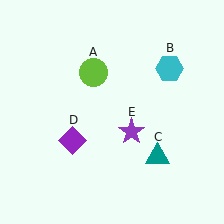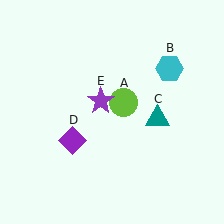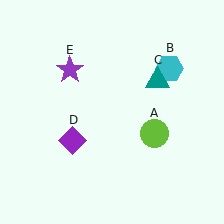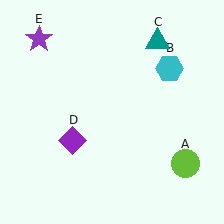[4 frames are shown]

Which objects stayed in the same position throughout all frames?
Cyan hexagon (object B) and purple diamond (object D) remained stationary.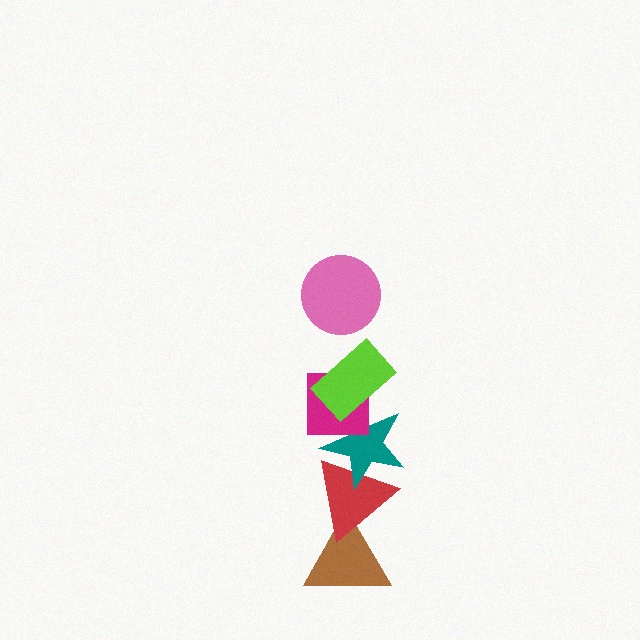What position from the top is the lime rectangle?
The lime rectangle is 2nd from the top.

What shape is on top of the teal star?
The magenta square is on top of the teal star.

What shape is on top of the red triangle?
The teal star is on top of the red triangle.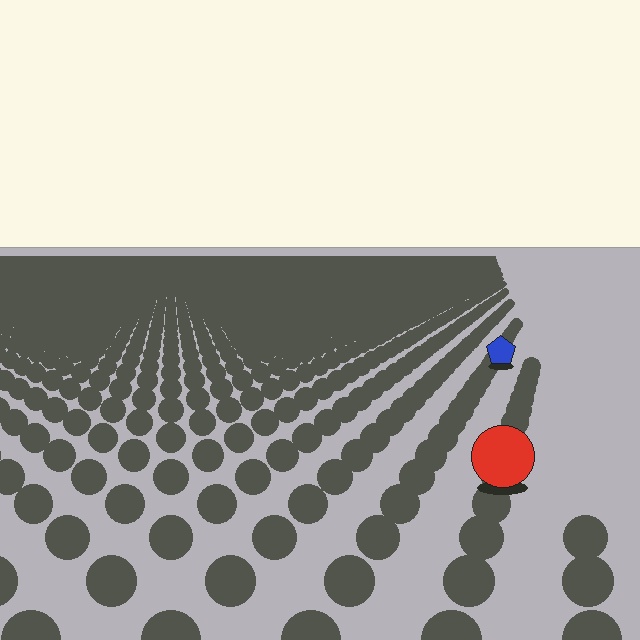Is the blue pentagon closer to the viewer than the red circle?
No. The red circle is closer — you can tell from the texture gradient: the ground texture is coarser near it.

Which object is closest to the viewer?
The red circle is closest. The texture marks near it are larger and more spread out.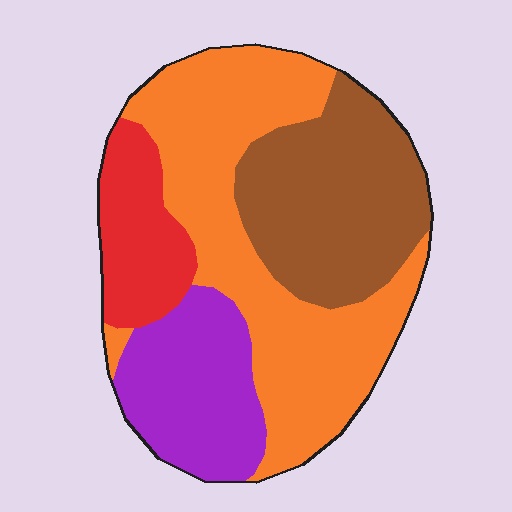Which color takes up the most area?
Orange, at roughly 40%.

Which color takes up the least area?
Red, at roughly 15%.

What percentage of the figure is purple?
Purple covers around 20% of the figure.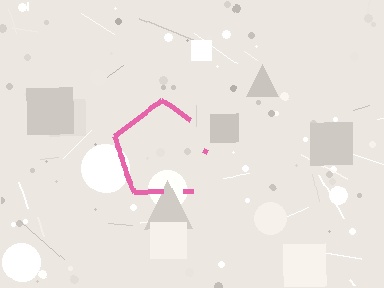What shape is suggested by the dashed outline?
The dashed outline suggests a pentagon.